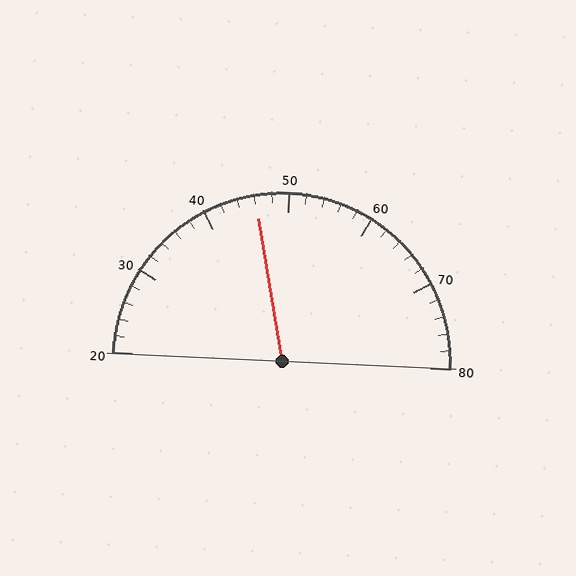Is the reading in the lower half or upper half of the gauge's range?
The reading is in the lower half of the range (20 to 80).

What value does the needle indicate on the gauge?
The needle indicates approximately 46.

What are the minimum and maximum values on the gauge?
The gauge ranges from 20 to 80.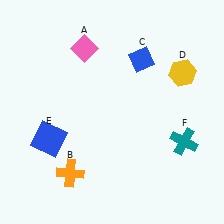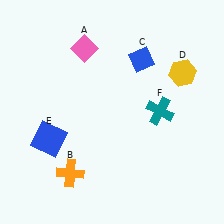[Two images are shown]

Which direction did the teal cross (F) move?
The teal cross (F) moved up.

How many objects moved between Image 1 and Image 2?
1 object moved between the two images.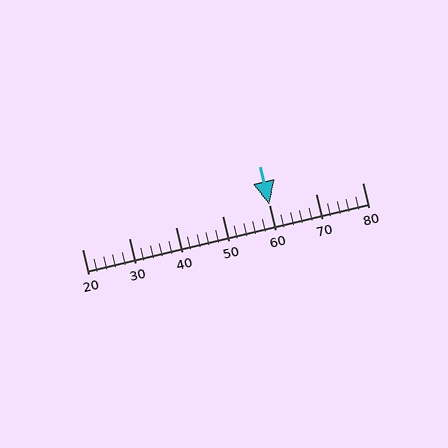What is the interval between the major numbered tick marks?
The major tick marks are spaced 10 units apart.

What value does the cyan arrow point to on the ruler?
The cyan arrow points to approximately 60.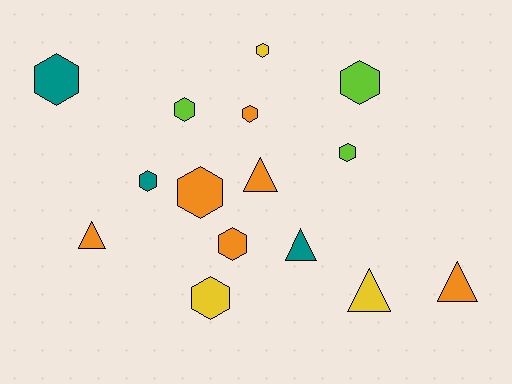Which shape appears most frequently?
Hexagon, with 10 objects.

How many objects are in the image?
There are 15 objects.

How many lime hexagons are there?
There are 3 lime hexagons.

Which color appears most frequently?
Orange, with 6 objects.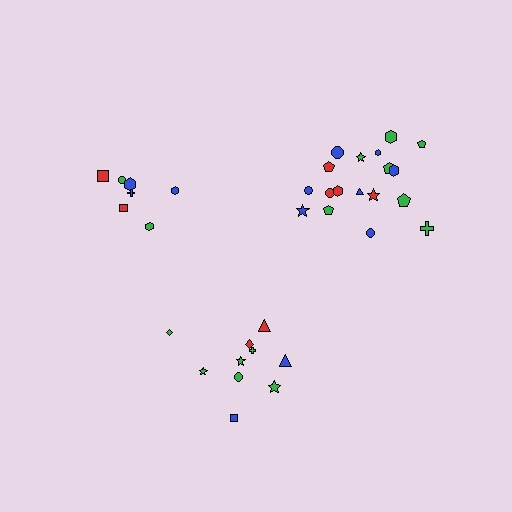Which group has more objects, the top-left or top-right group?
The top-right group.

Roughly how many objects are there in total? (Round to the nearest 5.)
Roughly 35 objects in total.